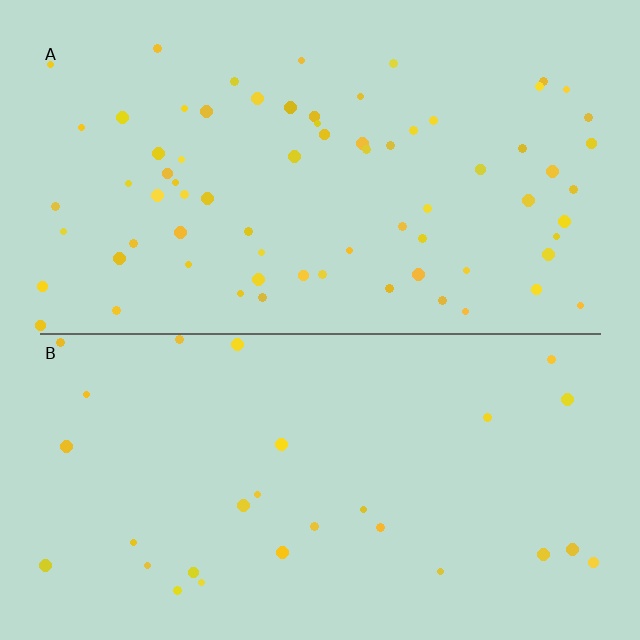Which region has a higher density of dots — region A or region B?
A (the top).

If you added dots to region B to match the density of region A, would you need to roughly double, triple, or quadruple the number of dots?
Approximately triple.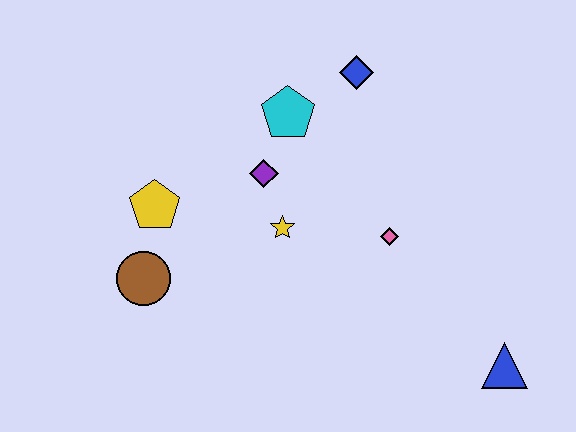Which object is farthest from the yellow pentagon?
The blue triangle is farthest from the yellow pentagon.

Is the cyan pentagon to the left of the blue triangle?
Yes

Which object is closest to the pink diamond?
The yellow star is closest to the pink diamond.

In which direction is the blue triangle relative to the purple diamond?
The blue triangle is to the right of the purple diamond.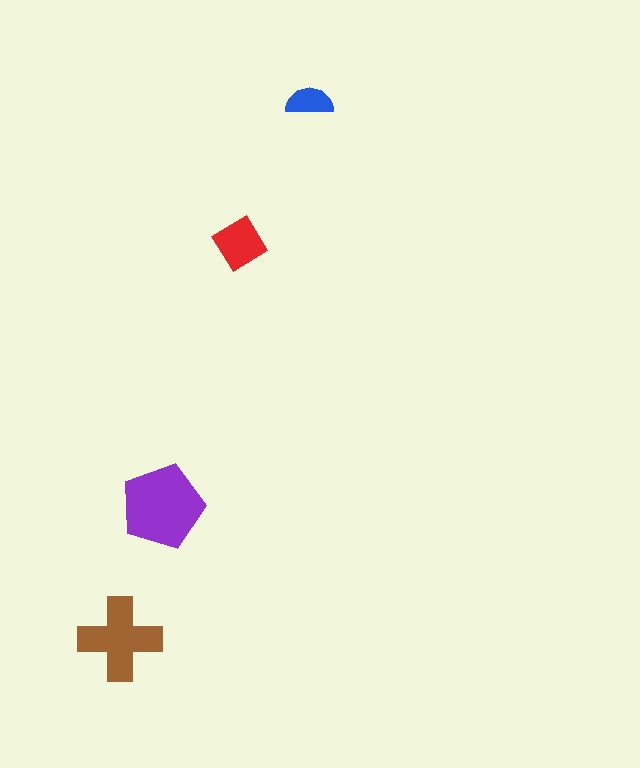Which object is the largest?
The purple pentagon.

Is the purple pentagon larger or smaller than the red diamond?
Larger.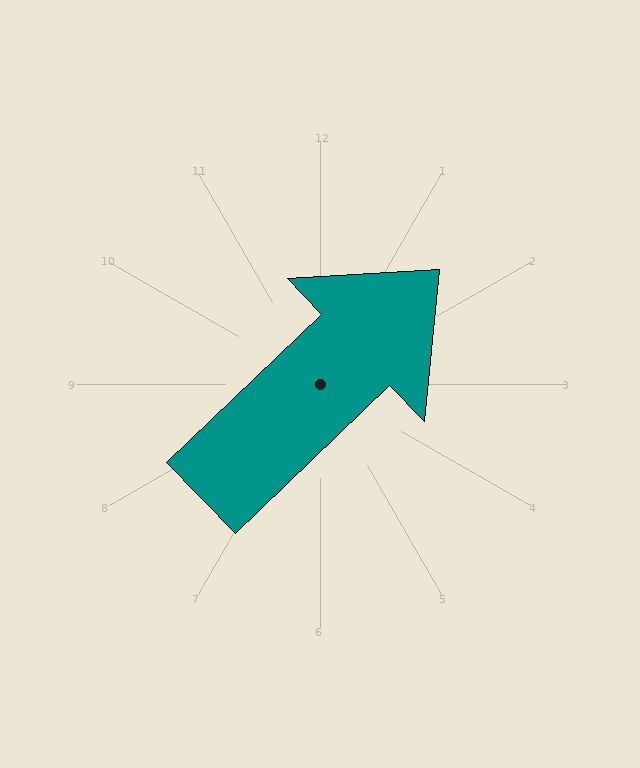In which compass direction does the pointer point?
Northeast.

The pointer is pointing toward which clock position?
Roughly 2 o'clock.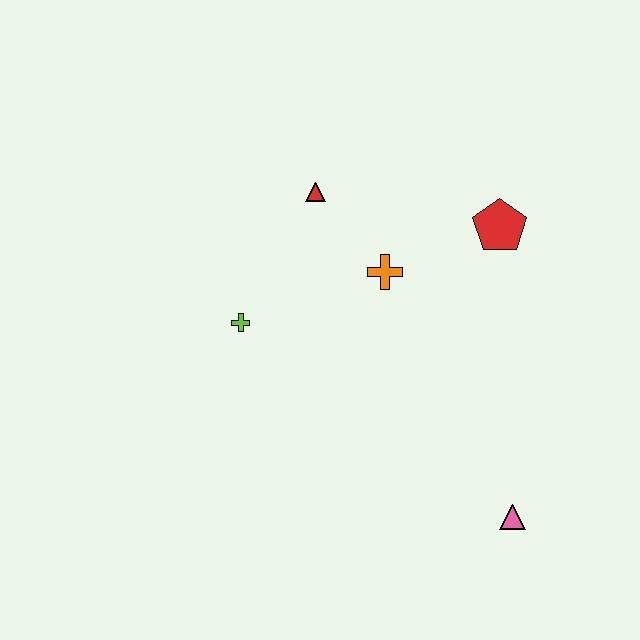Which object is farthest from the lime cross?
The pink triangle is farthest from the lime cross.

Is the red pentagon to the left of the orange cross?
No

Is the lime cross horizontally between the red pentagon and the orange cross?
No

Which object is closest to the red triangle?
The orange cross is closest to the red triangle.